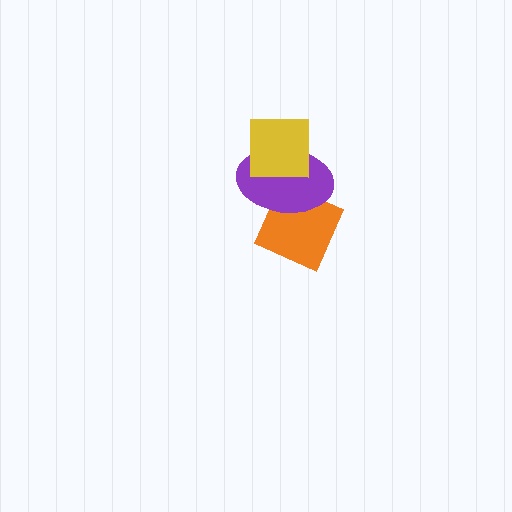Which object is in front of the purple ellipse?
The yellow square is in front of the purple ellipse.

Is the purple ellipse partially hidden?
Yes, it is partially covered by another shape.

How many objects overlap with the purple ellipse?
2 objects overlap with the purple ellipse.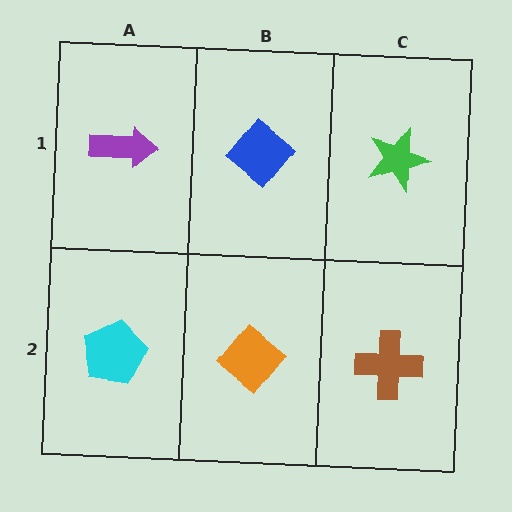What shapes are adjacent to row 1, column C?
A brown cross (row 2, column C), a blue diamond (row 1, column B).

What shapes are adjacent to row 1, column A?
A cyan pentagon (row 2, column A), a blue diamond (row 1, column B).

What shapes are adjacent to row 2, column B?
A blue diamond (row 1, column B), a cyan pentagon (row 2, column A), a brown cross (row 2, column C).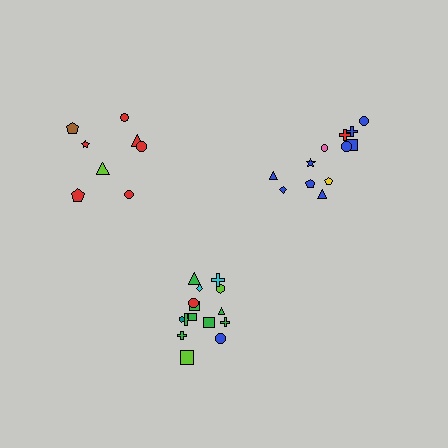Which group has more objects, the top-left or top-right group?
The top-right group.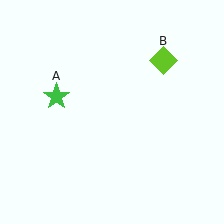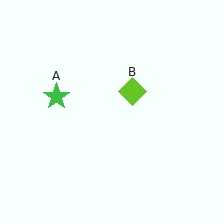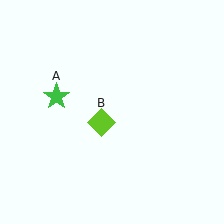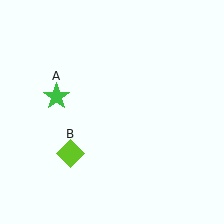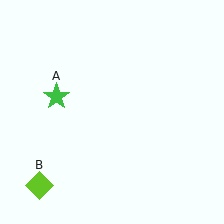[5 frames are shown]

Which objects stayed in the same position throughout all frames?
Green star (object A) remained stationary.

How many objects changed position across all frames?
1 object changed position: lime diamond (object B).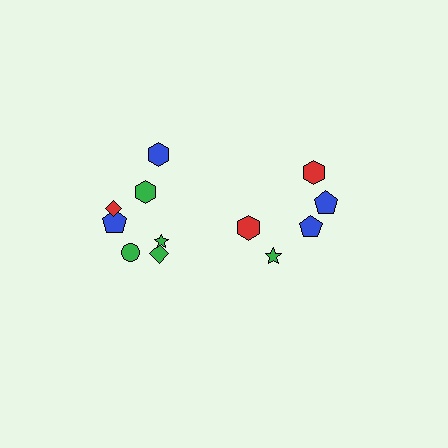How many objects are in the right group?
There are 5 objects.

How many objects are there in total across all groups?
There are 12 objects.